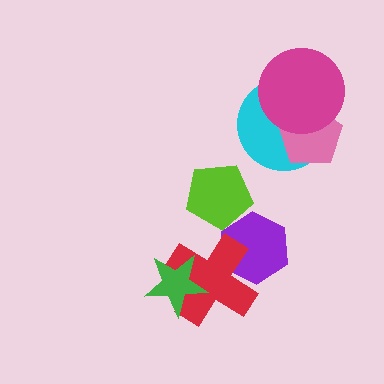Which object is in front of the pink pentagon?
The magenta circle is in front of the pink pentagon.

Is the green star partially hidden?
No, no other shape covers it.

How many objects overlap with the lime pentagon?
1 object overlaps with the lime pentagon.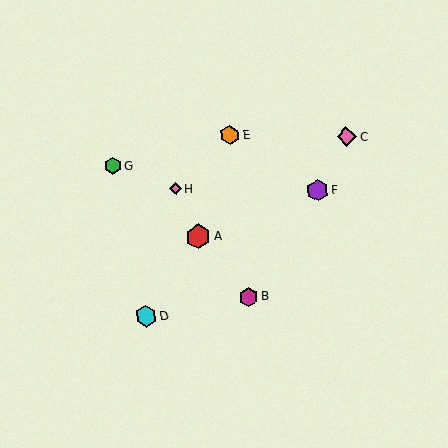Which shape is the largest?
The red hexagon (labeled A) is the largest.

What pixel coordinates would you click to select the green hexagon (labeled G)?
Click at (113, 166) to select the green hexagon G.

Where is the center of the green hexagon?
The center of the green hexagon is at (113, 166).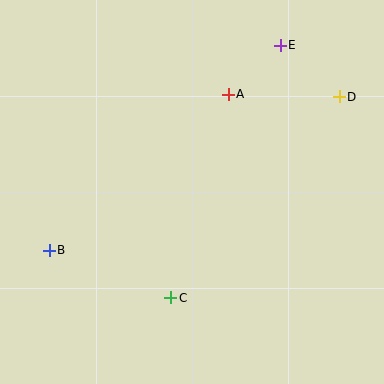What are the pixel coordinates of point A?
Point A is at (228, 94).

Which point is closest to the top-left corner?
Point A is closest to the top-left corner.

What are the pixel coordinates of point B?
Point B is at (49, 250).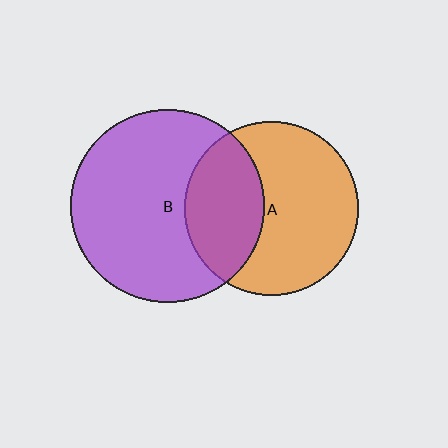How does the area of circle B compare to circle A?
Approximately 1.2 times.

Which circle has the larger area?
Circle B (purple).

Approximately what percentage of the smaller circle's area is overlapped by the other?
Approximately 35%.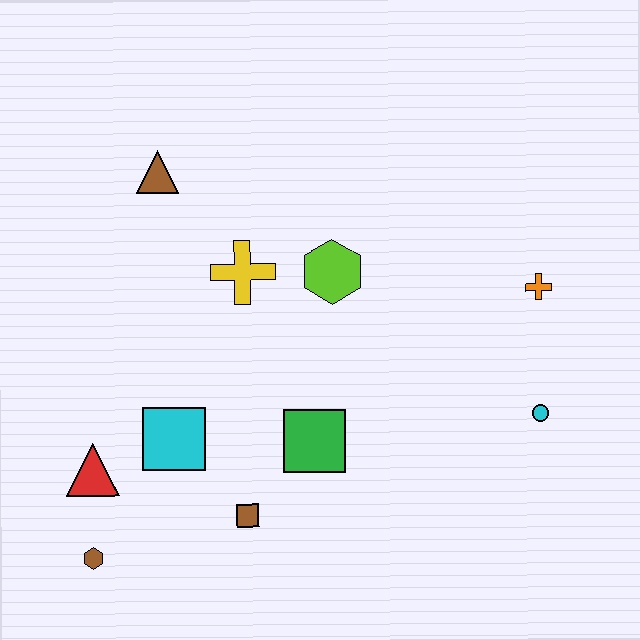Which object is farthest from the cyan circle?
The brown hexagon is farthest from the cyan circle.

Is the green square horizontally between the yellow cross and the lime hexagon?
Yes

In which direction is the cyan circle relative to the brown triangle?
The cyan circle is to the right of the brown triangle.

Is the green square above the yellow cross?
No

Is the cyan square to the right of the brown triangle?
Yes